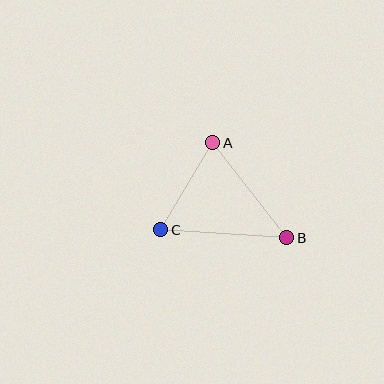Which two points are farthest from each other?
Points B and C are farthest from each other.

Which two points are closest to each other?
Points A and C are closest to each other.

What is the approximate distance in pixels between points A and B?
The distance between A and B is approximately 120 pixels.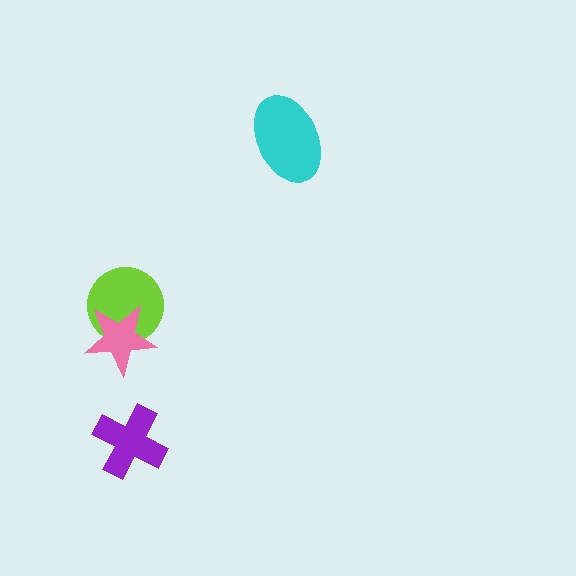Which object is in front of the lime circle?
The pink star is in front of the lime circle.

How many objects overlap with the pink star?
1 object overlaps with the pink star.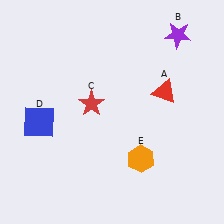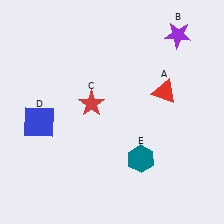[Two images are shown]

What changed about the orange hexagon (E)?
In Image 1, E is orange. In Image 2, it changed to teal.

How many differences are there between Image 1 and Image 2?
There is 1 difference between the two images.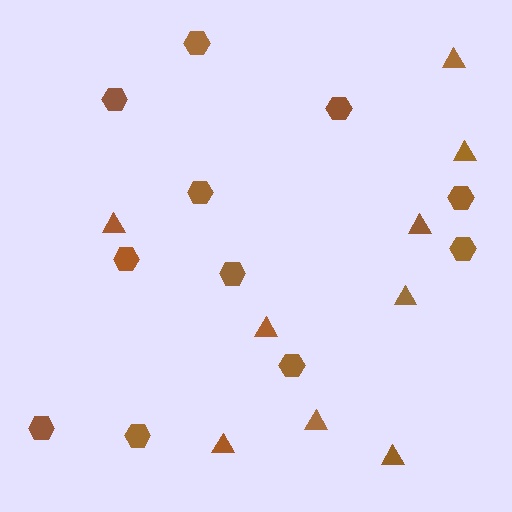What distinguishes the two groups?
There are 2 groups: one group of hexagons (11) and one group of triangles (9).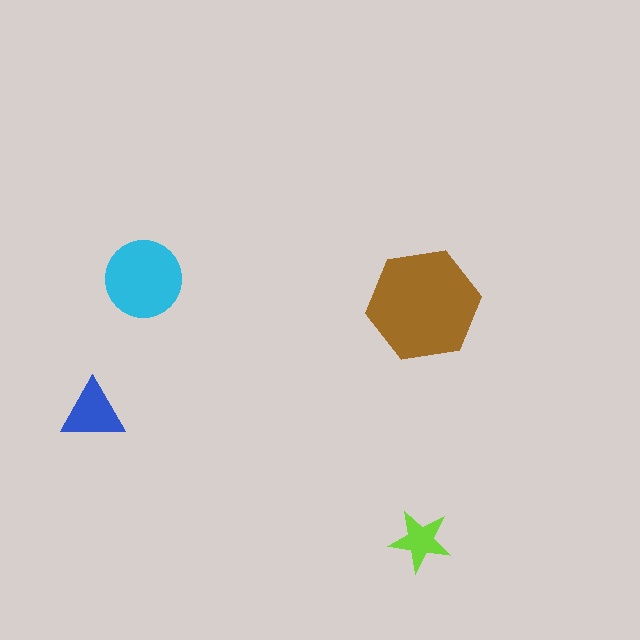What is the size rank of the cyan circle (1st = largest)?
2nd.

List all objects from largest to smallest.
The brown hexagon, the cyan circle, the blue triangle, the lime star.